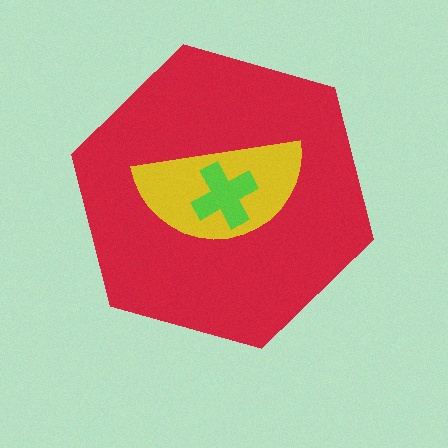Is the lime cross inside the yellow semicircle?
Yes.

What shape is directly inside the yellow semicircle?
The lime cross.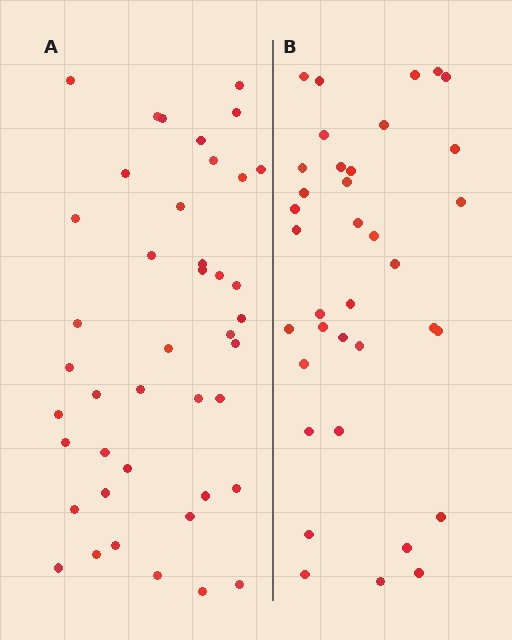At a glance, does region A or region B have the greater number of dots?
Region A (the left region) has more dots.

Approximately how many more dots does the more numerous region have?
Region A has about 6 more dots than region B.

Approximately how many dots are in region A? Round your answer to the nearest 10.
About 40 dots. (The exact count is 42, which rounds to 40.)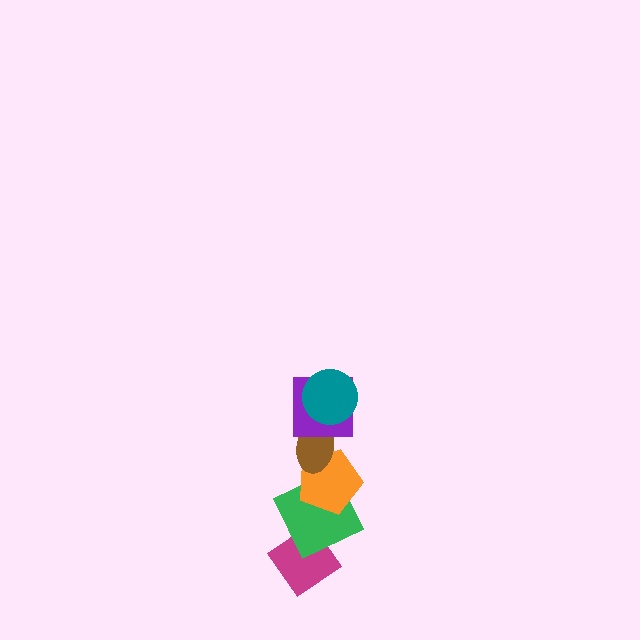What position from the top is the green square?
The green square is 5th from the top.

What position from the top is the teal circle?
The teal circle is 1st from the top.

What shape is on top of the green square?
The orange pentagon is on top of the green square.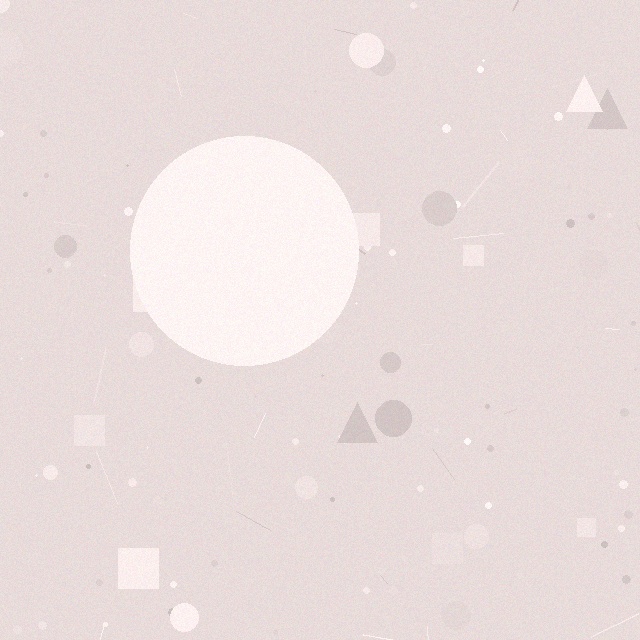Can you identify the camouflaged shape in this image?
The camouflaged shape is a circle.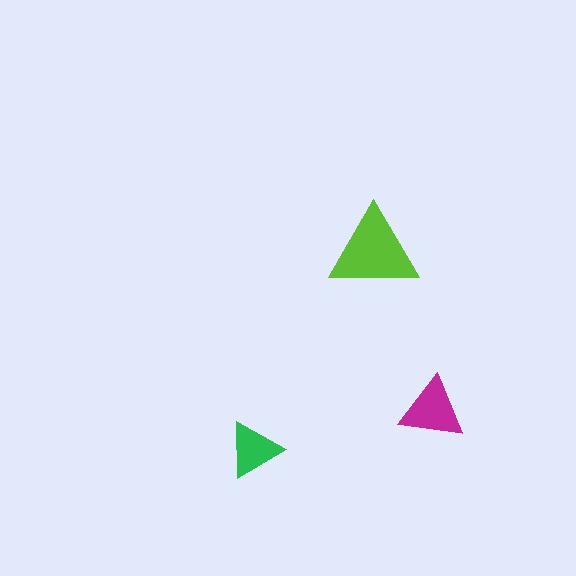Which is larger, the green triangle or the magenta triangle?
The magenta one.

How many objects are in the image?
There are 3 objects in the image.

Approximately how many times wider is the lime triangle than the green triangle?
About 1.5 times wider.